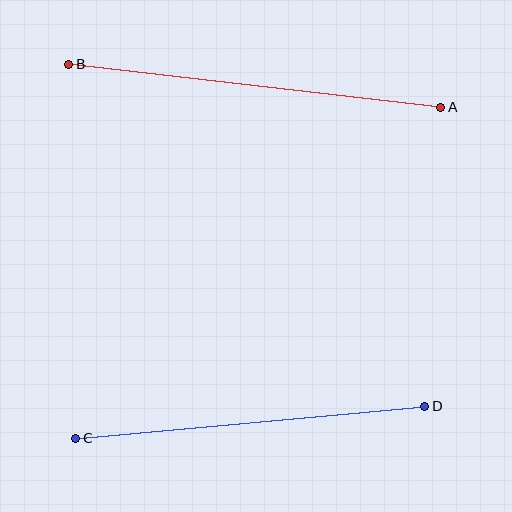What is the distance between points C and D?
The distance is approximately 350 pixels.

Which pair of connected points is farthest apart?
Points A and B are farthest apart.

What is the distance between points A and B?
The distance is approximately 375 pixels.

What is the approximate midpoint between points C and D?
The midpoint is at approximately (250, 422) pixels.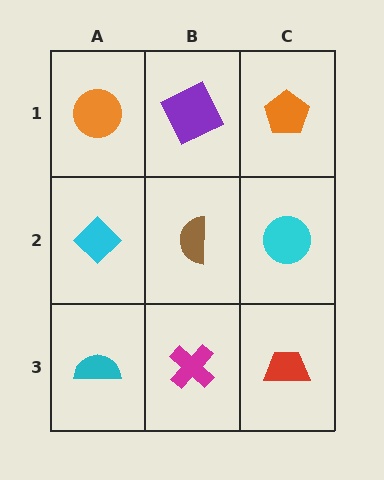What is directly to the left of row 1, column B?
An orange circle.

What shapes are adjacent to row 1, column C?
A cyan circle (row 2, column C), a purple square (row 1, column B).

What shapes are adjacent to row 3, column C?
A cyan circle (row 2, column C), a magenta cross (row 3, column B).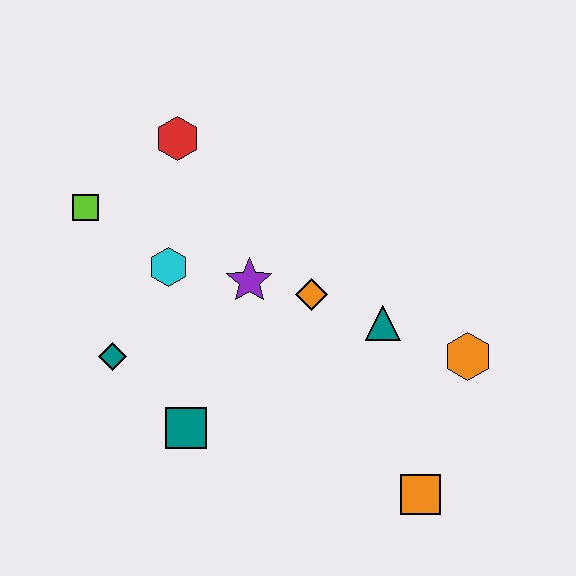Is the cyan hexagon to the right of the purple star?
No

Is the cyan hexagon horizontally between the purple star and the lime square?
Yes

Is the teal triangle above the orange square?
Yes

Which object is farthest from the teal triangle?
The lime square is farthest from the teal triangle.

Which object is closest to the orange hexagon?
The teal triangle is closest to the orange hexagon.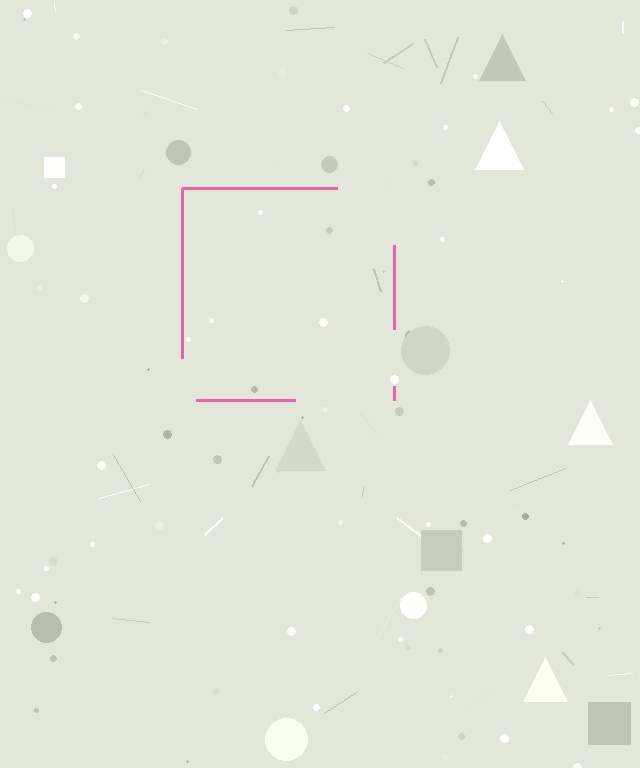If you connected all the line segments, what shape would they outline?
They would outline a square.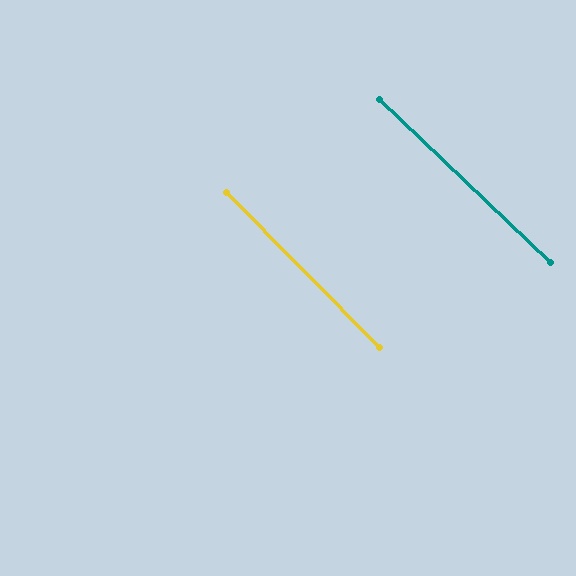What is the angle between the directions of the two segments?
Approximately 2 degrees.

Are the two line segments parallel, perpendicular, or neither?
Parallel — their directions differ by only 1.7°.